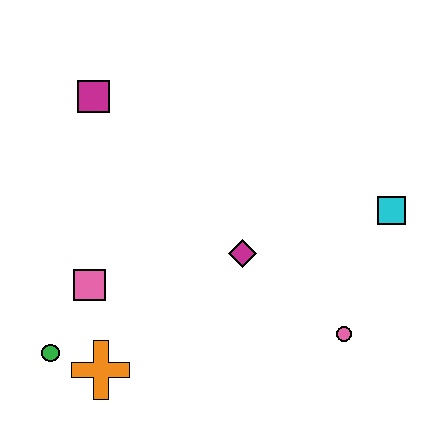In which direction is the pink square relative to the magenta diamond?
The pink square is to the left of the magenta diamond.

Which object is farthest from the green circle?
The cyan square is farthest from the green circle.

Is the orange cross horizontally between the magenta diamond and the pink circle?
No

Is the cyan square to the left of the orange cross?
No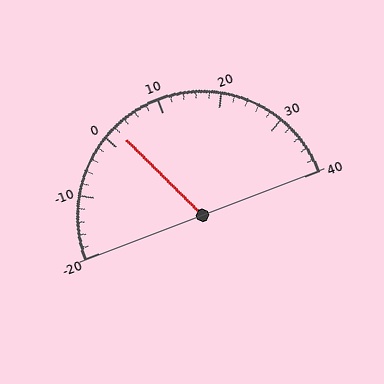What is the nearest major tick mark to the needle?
The nearest major tick mark is 0.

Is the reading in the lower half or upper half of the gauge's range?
The reading is in the lower half of the range (-20 to 40).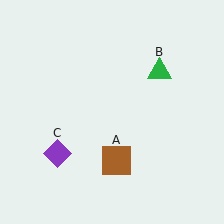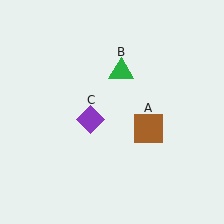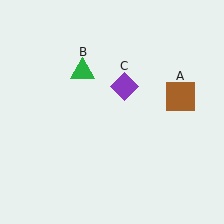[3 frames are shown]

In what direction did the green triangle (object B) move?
The green triangle (object B) moved left.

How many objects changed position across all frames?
3 objects changed position: brown square (object A), green triangle (object B), purple diamond (object C).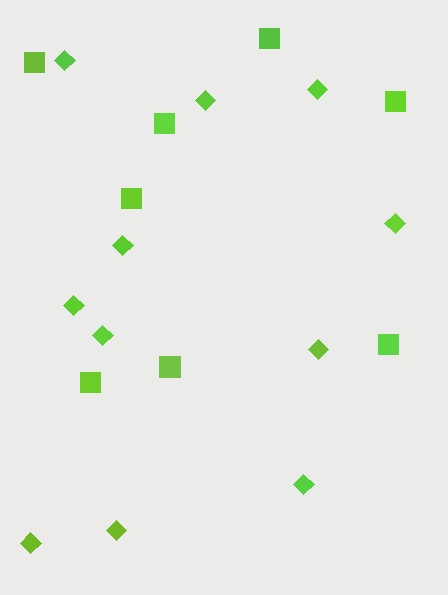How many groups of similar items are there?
There are 2 groups: one group of diamonds (11) and one group of squares (8).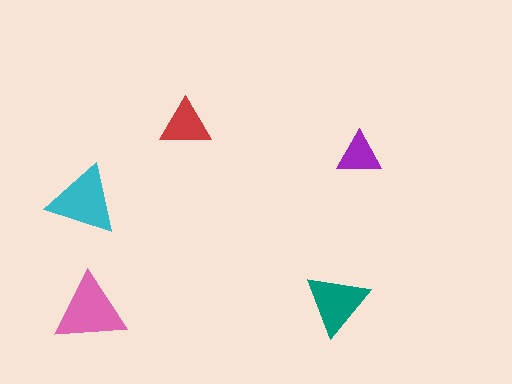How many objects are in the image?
There are 5 objects in the image.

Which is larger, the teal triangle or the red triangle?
The teal one.